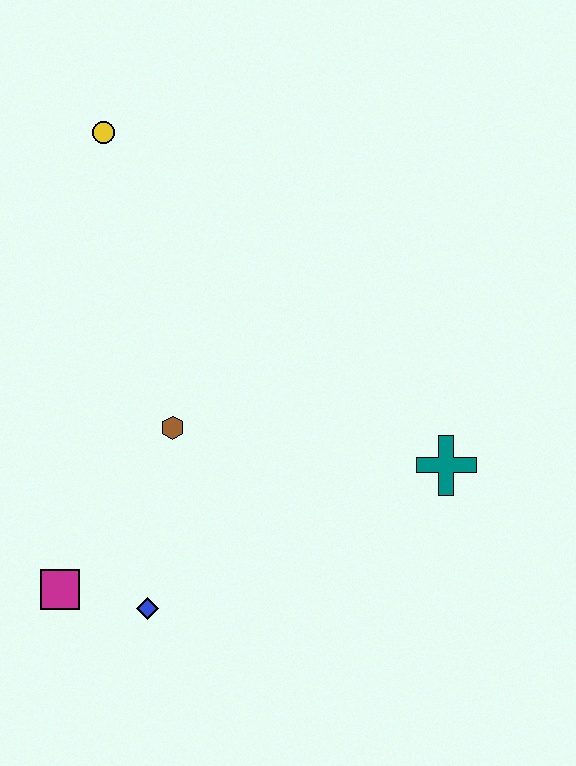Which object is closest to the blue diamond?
The magenta square is closest to the blue diamond.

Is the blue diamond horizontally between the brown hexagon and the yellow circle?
Yes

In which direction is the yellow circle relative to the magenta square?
The yellow circle is above the magenta square.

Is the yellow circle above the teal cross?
Yes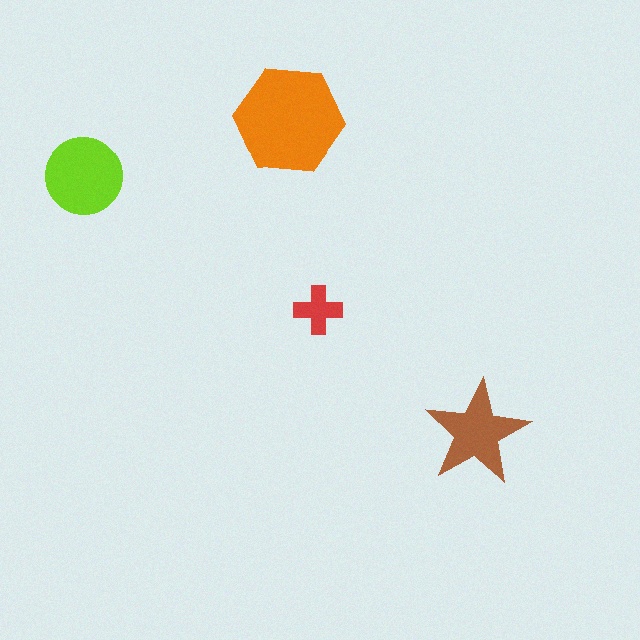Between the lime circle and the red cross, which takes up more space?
The lime circle.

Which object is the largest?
The orange hexagon.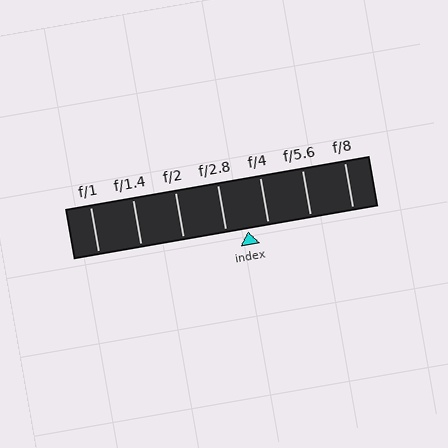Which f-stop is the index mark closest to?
The index mark is closest to f/4.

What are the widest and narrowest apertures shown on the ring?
The widest aperture shown is f/1 and the narrowest is f/8.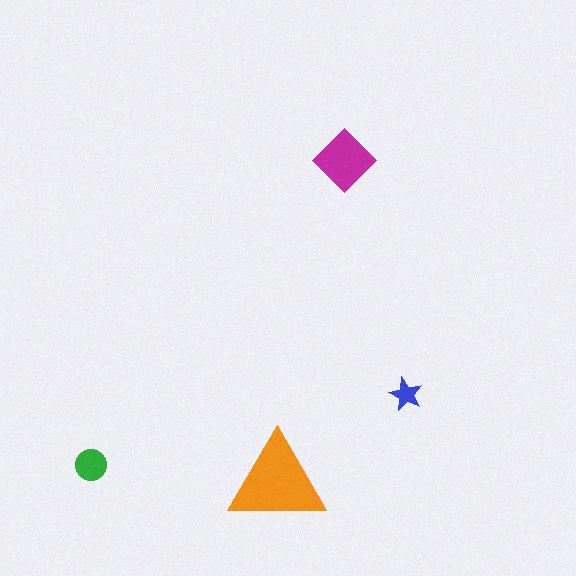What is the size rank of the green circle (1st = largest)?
3rd.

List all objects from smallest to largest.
The blue star, the green circle, the magenta diamond, the orange triangle.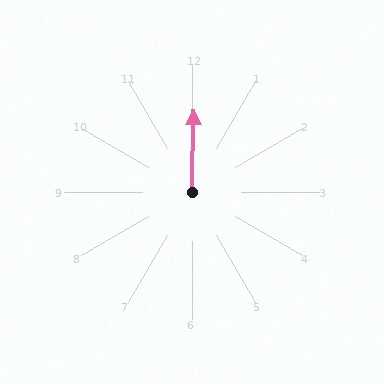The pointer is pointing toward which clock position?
Roughly 12 o'clock.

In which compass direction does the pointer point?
North.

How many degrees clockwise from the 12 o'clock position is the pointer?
Approximately 1 degrees.